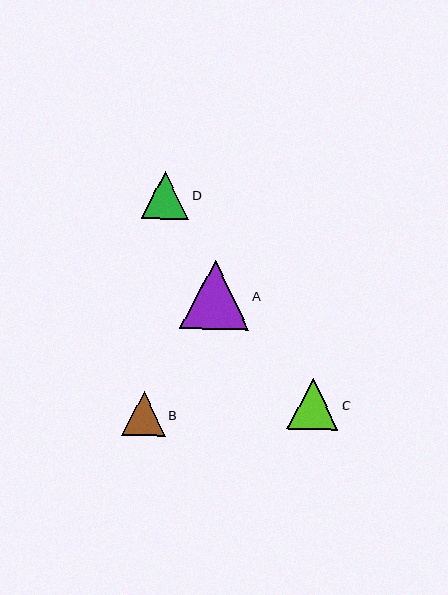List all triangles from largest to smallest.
From largest to smallest: A, C, D, B.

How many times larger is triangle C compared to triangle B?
Triangle C is approximately 1.2 times the size of triangle B.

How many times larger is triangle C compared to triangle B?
Triangle C is approximately 1.2 times the size of triangle B.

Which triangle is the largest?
Triangle A is the largest with a size of approximately 69 pixels.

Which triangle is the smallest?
Triangle B is the smallest with a size of approximately 44 pixels.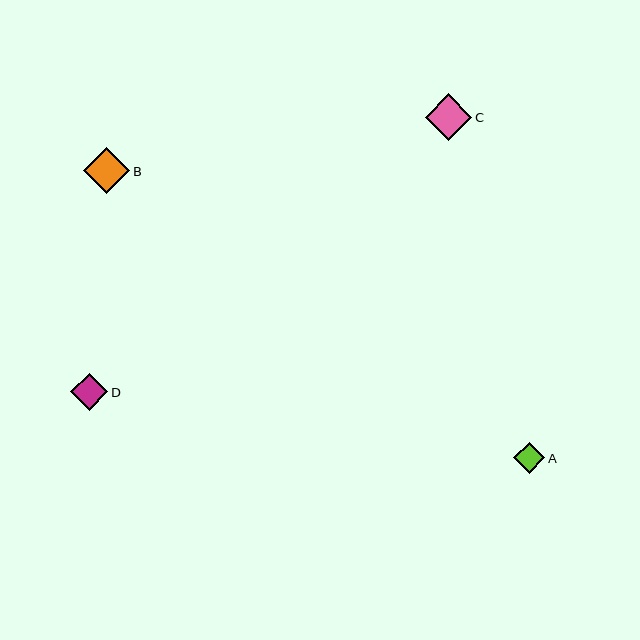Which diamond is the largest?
Diamond C is the largest with a size of approximately 46 pixels.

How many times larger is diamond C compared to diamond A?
Diamond C is approximately 1.5 times the size of diamond A.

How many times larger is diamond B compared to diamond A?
Diamond B is approximately 1.5 times the size of diamond A.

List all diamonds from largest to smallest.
From largest to smallest: C, B, D, A.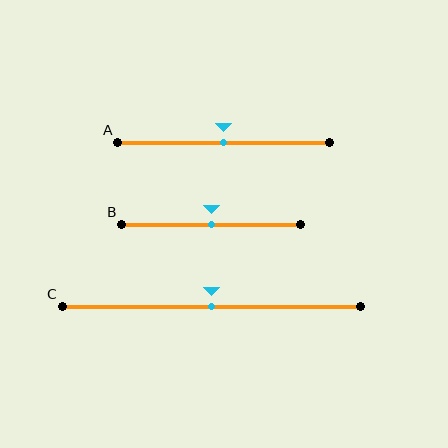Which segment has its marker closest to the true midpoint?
Segment A has its marker closest to the true midpoint.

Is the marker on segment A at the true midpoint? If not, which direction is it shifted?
Yes, the marker on segment A is at the true midpoint.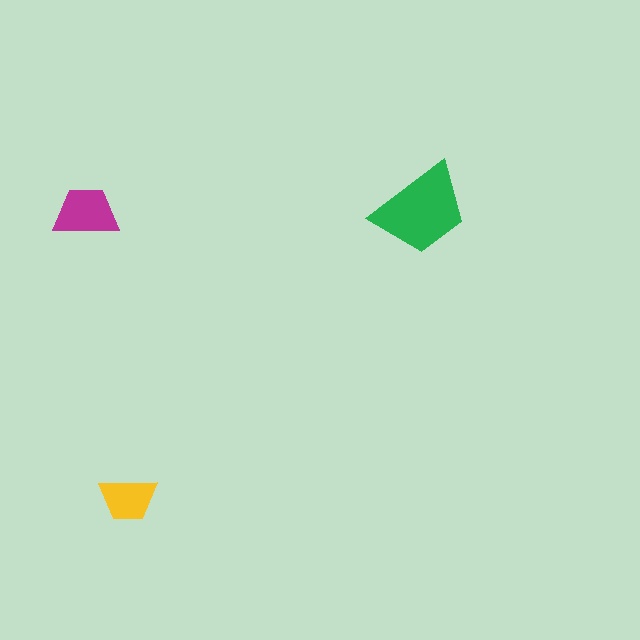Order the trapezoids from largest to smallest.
the green one, the magenta one, the yellow one.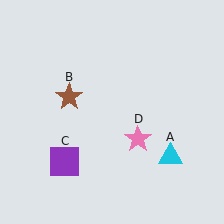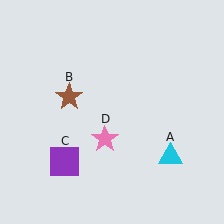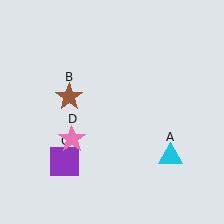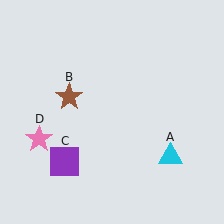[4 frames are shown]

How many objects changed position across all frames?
1 object changed position: pink star (object D).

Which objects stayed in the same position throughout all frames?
Cyan triangle (object A) and brown star (object B) and purple square (object C) remained stationary.